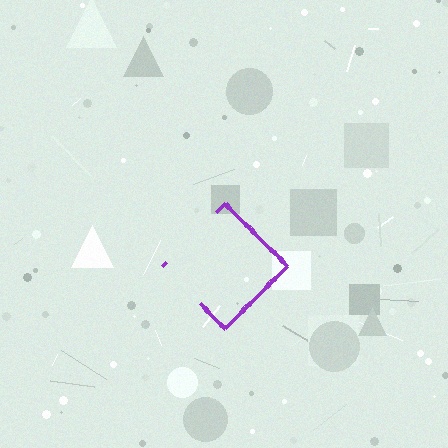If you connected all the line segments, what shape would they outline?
They would outline a diamond.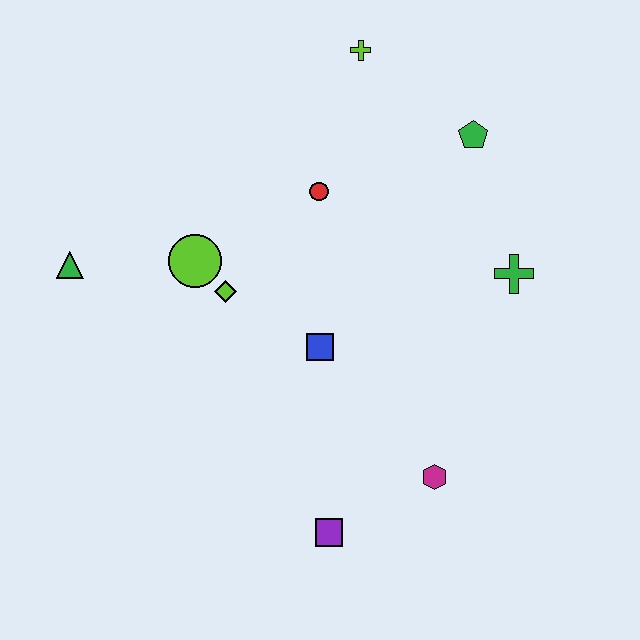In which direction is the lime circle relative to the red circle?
The lime circle is to the left of the red circle.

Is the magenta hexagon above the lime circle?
No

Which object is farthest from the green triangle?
The green cross is farthest from the green triangle.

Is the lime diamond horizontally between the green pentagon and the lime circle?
Yes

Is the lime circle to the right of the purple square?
No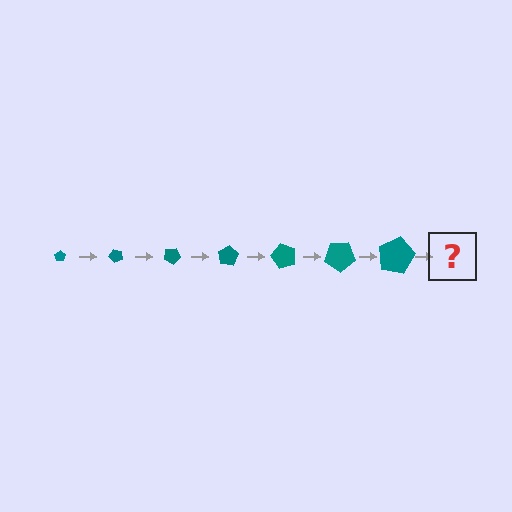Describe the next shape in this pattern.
It should be a pentagon, larger than the previous one and rotated 350 degrees from the start.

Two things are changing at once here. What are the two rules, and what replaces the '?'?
The two rules are that the pentagon grows larger each step and it rotates 50 degrees each step. The '?' should be a pentagon, larger than the previous one and rotated 350 degrees from the start.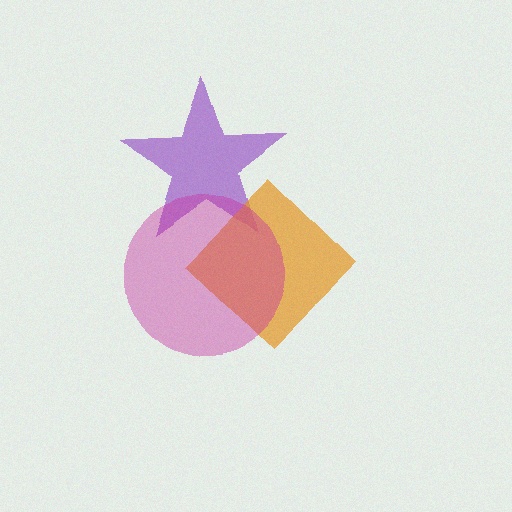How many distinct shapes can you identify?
There are 3 distinct shapes: a purple star, an orange diamond, a magenta circle.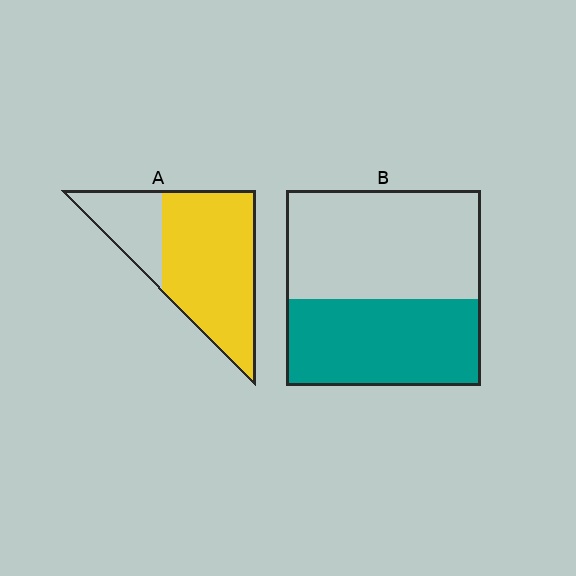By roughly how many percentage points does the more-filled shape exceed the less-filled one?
By roughly 30 percentage points (A over B).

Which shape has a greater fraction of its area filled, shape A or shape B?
Shape A.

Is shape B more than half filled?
No.